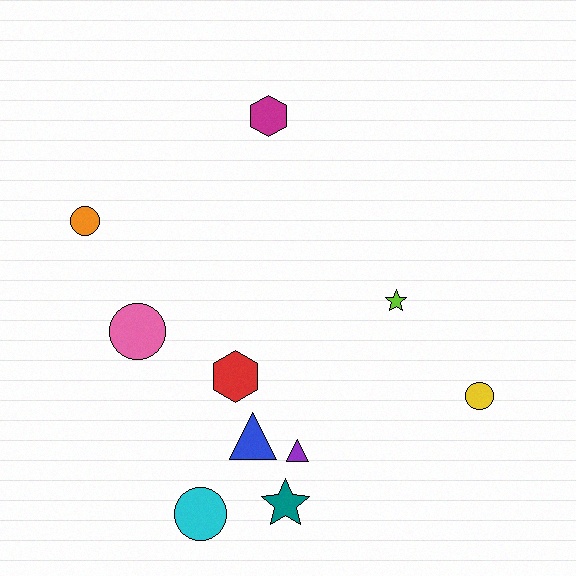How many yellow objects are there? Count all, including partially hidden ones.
There is 1 yellow object.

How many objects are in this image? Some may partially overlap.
There are 10 objects.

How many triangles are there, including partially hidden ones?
There are 2 triangles.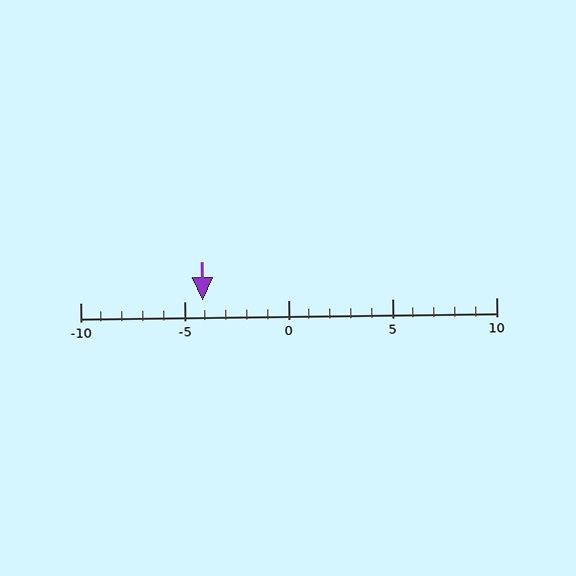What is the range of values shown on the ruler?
The ruler shows values from -10 to 10.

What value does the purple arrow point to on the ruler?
The purple arrow points to approximately -4.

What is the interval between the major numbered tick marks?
The major tick marks are spaced 5 units apart.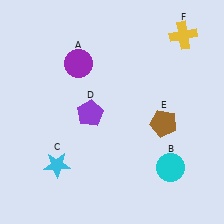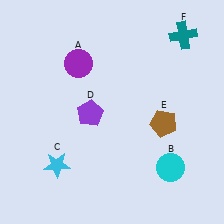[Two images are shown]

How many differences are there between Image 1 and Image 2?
There is 1 difference between the two images.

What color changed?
The cross (F) changed from yellow in Image 1 to teal in Image 2.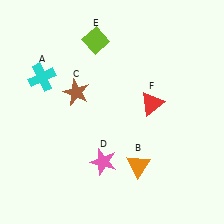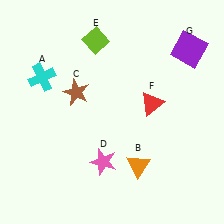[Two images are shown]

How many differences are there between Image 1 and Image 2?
There is 1 difference between the two images.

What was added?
A purple square (G) was added in Image 2.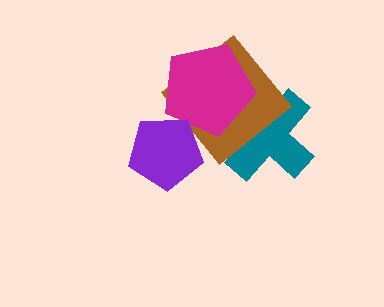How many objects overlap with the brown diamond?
2 objects overlap with the brown diamond.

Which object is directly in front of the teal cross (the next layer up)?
The brown diamond is directly in front of the teal cross.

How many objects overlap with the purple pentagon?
1 object overlaps with the purple pentagon.